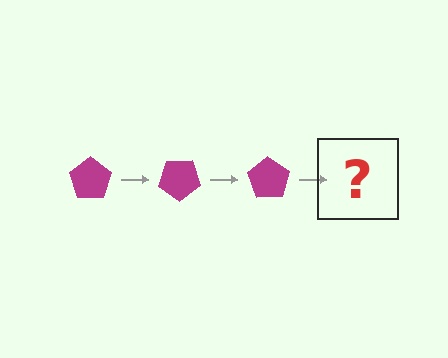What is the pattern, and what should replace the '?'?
The pattern is that the pentagon rotates 35 degrees each step. The '?' should be a magenta pentagon rotated 105 degrees.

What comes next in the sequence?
The next element should be a magenta pentagon rotated 105 degrees.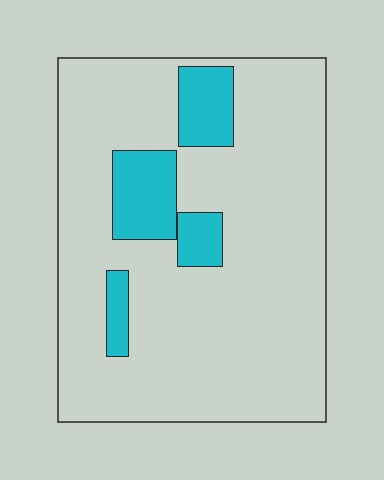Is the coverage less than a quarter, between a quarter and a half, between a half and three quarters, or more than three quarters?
Less than a quarter.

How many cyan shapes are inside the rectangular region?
4.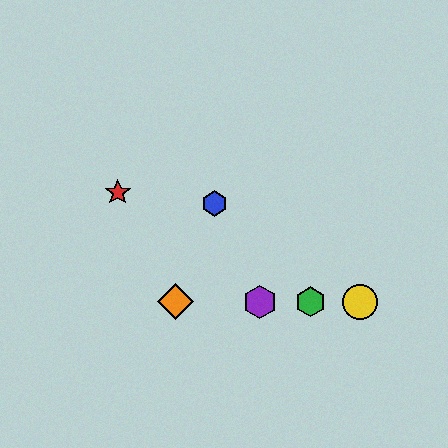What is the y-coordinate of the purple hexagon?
The purple hexagon is at y≈302.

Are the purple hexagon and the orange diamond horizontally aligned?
Yes, both are at y≈302.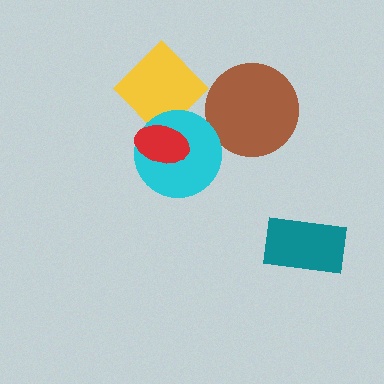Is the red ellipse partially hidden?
No, no other shape covers it.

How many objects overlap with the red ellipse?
1 object overlaps with the red ellipse.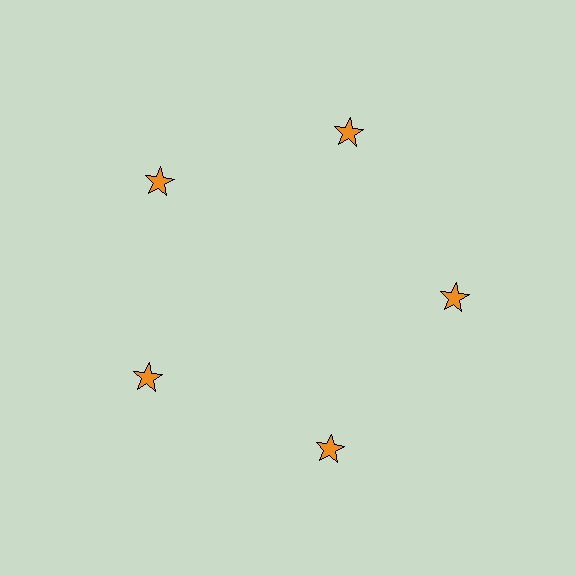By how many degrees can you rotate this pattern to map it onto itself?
The pattern maps onto itself every 72 degrees of rotation.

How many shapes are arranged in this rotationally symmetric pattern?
There are 5 shapes, arranged in 5 groups of 1.